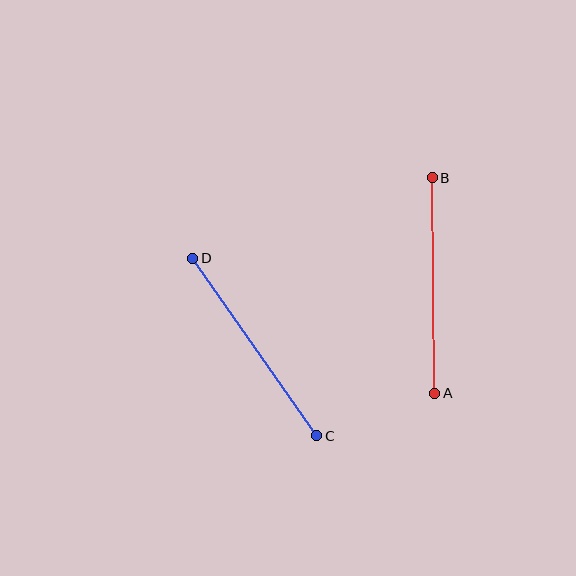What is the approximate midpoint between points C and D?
The midpoint is at approximately (255, 347) pixels.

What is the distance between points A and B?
The distance is approximately 215 pixels.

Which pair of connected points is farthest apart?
Points C and D are farthest apart.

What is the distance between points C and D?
The distance is approximately 216 pixels.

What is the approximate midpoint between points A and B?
The midpoint is at approximately (434, 286) pixels.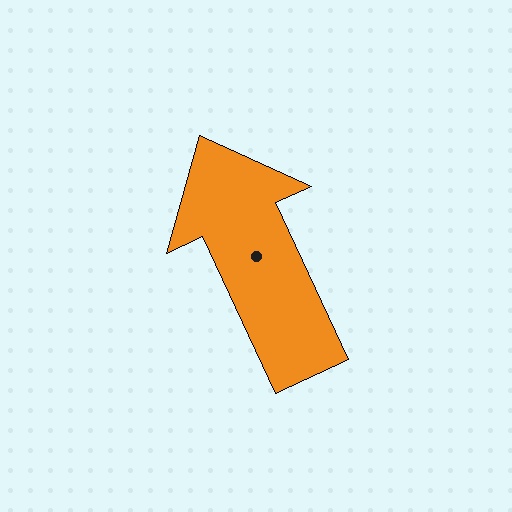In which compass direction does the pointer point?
Northwest.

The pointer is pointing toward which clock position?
Roughly 11 o'clock.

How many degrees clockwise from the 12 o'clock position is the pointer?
Approximately 335 degrees.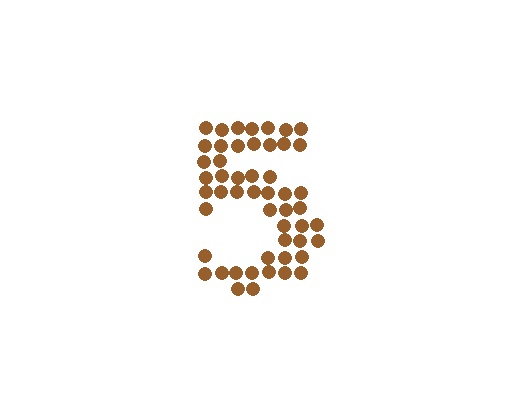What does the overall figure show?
The overall figure shows the digit 5.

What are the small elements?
The small elements are circles.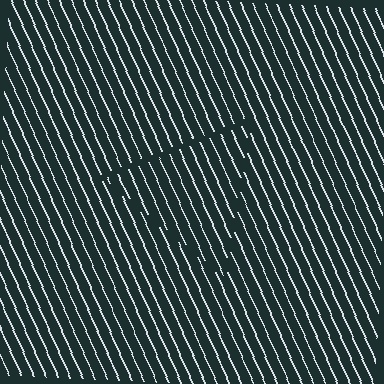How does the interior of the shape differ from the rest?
The interior of the shape contains the same grating, shifted by half a period — the contour is defined by the phase discontinuity where line-ends from the inner and outer gratings abut.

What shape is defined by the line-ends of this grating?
An illusory triangle. The interior of the shape contains the same grating, shifted by half a period — the contour is defined by the phase discontinuity where line-ends from the inner and outer gratings abut.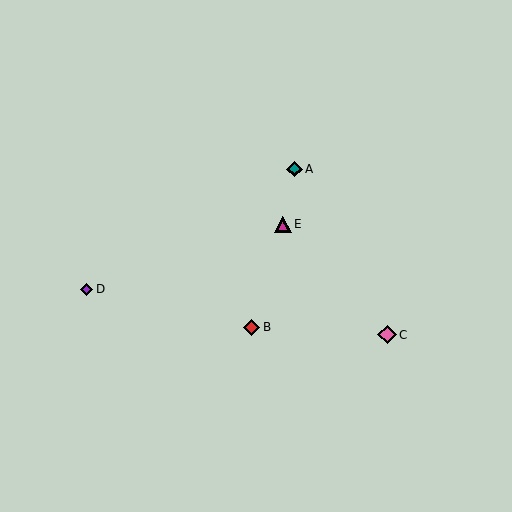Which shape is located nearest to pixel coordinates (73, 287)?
The purple diamond (labeled D) at (87, 289) is nearest to that location.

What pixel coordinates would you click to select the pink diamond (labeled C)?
Click at (387, 335) to select the pink diamond C.